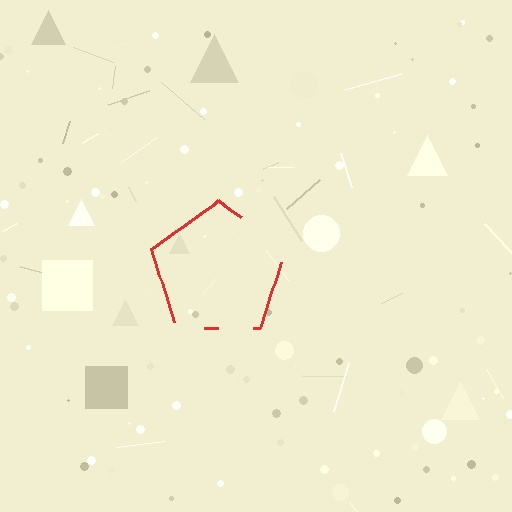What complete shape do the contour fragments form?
The contour fragments form a pentagon.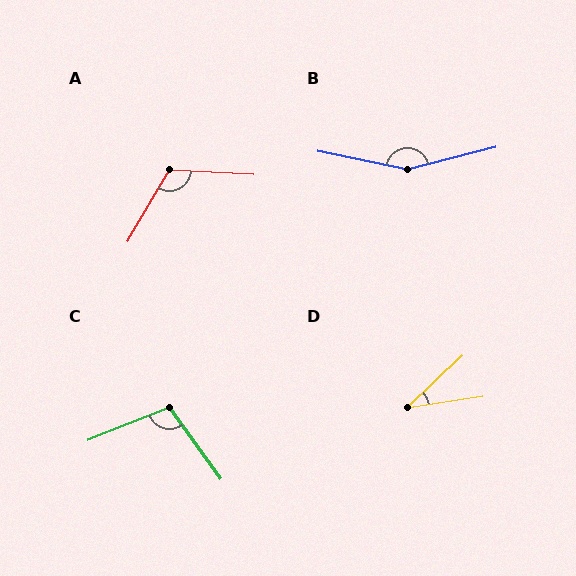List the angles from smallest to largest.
D (34°), C (104°), A (117°), B (154°).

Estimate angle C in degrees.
Approximately 104 degrees.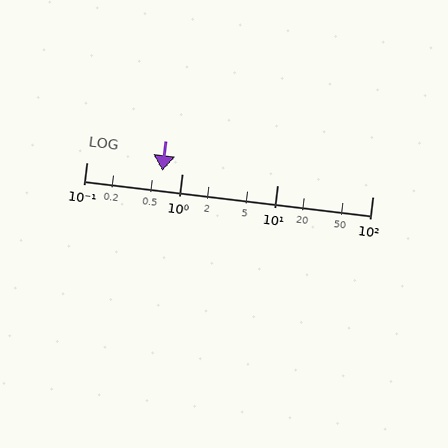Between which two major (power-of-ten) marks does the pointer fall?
The pointer is between 0.1 and 1.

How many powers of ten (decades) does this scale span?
The scale spans 3 decades, from 0.1 to 100.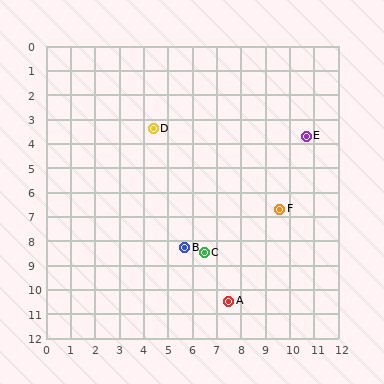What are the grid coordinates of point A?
Point A is at approximately (7.5, 10.5).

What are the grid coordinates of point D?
Point D is at approximately (4.4, 3.4).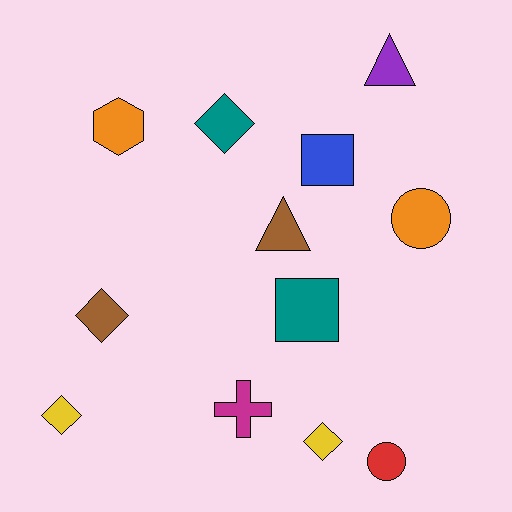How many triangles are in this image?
There are 2 triangles.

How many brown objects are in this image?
There are 2 brown objects.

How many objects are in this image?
There are 12 objects.